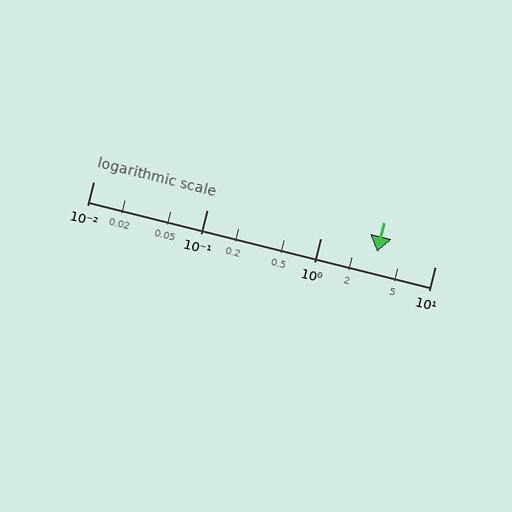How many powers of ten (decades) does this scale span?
The scale spans 3 decades, from 0.01 to 10.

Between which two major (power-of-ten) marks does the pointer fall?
The pointer is between 1 and 10.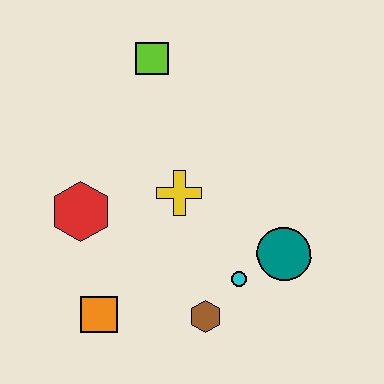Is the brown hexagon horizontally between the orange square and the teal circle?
Yes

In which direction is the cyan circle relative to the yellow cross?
The cyan circle is below the yellow cross.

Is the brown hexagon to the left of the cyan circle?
Yes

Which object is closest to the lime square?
The yellow cross is closest to the lime square.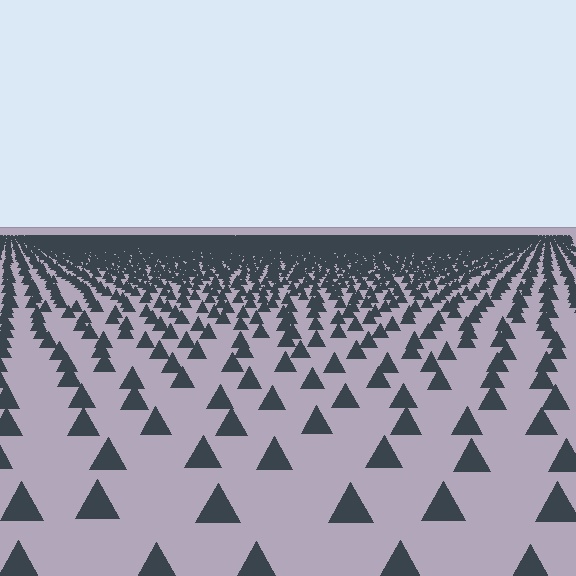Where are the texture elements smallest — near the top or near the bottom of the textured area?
Near the top.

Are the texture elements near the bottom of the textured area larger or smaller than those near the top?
Larger. Near the bottom, elements are closer to the viewer and appear at a bigger on-screen size.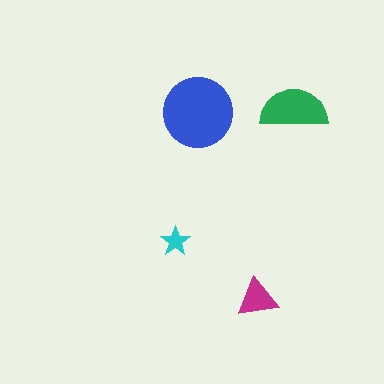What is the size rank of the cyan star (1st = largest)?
4th.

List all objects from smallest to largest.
The cyan star, the magenta triangle, the green semicircle, the blue circle.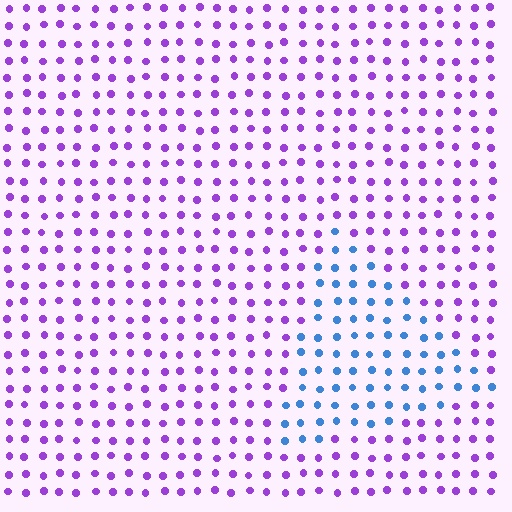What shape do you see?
I see a triangle.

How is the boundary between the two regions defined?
The boundary is defined purely by a slight shift in hue (about 65 degrees). Spacing, size, and orientation are identical on both sides.